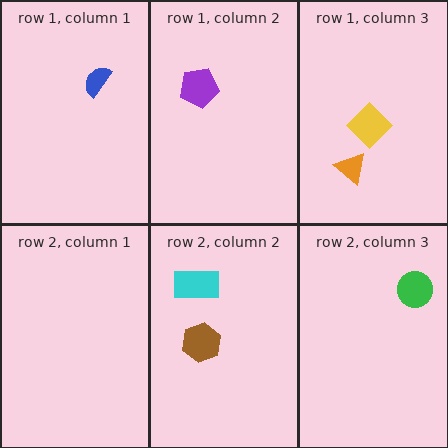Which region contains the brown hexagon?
The row 2, column 2 region.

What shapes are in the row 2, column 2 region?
The brown hexagon, the cyan rectangle.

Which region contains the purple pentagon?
The row 1, column 2 region.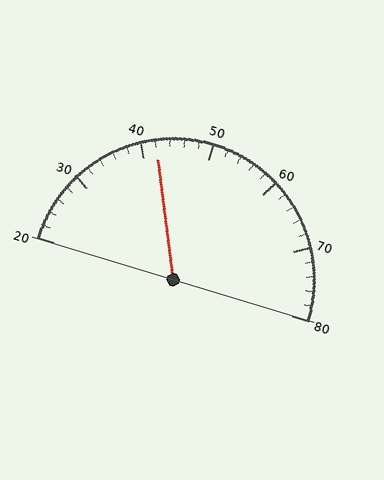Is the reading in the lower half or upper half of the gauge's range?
The reading is in the lower half of the range (20 to 80).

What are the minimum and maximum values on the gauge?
The gauge ranges from 20 to 80.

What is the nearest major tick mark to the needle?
The nearest major tick mark is 40.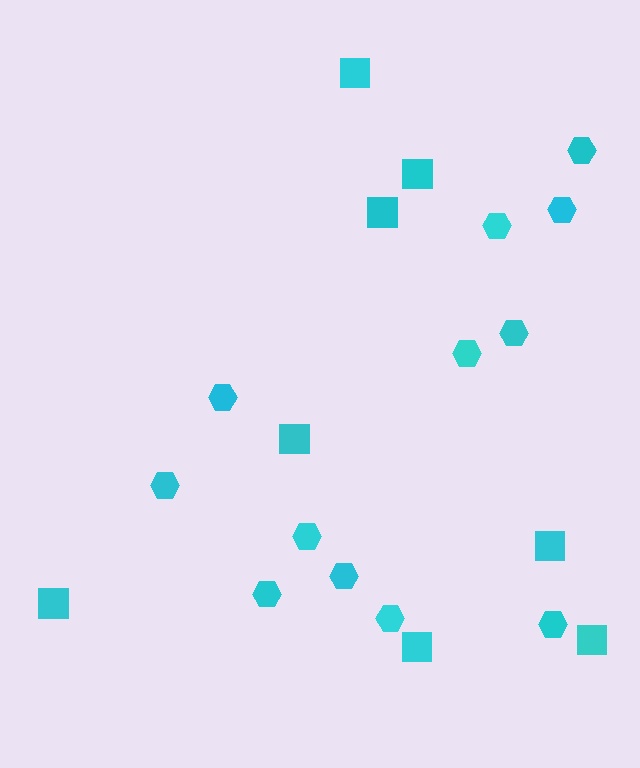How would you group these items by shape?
There are 2 groups: one group of squares (8) and one group of hexagons (12).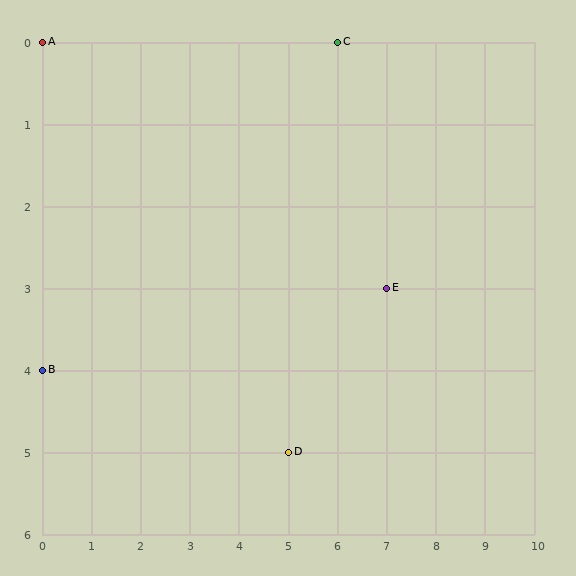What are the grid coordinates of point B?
Point B is at grid coordinates (0, 4).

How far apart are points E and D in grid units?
Points E and D are 2 columns and 2 rows apart (about 2.8 grid units diagonally).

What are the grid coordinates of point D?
Point D is at grid coordinates (5, 5).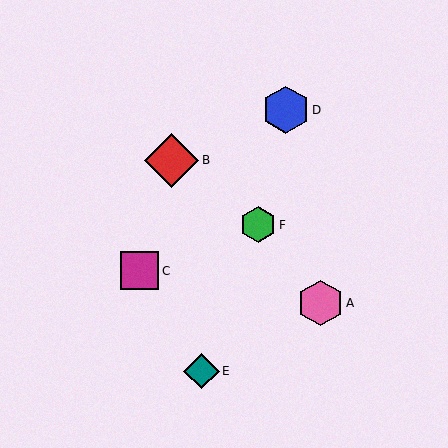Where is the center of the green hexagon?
The center of the green hexagon is at (258, 225).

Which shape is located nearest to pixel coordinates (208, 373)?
The teal diamond (labeled E) at (202, 371) is nearest to that location.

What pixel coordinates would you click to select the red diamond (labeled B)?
Click at (171, 160) to select the red diamond B.